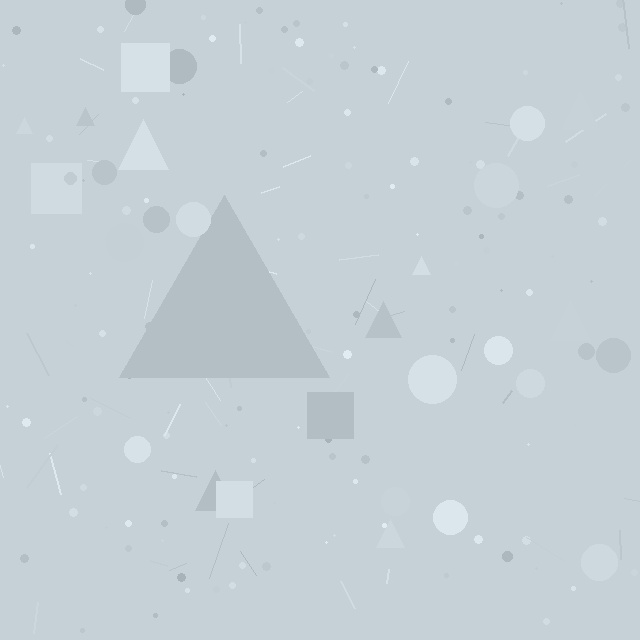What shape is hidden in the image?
A triangle is hidden in the image.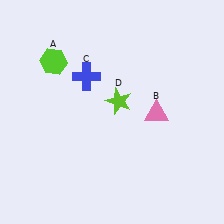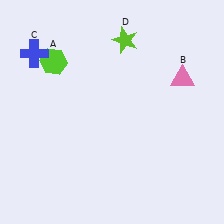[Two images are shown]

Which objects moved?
The objects that moved are: the pink triangle (B), the blue cross (C), the lime star (D).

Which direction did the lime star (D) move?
The lime star (D) moved up.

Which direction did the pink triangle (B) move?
The pink triangle (B) moved up.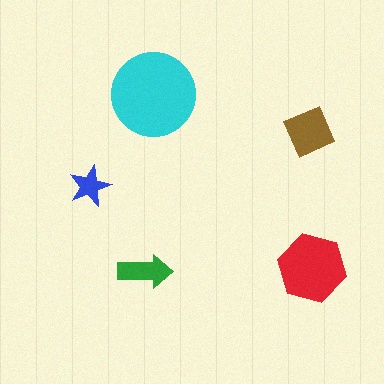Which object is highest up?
The cyan circle is topmost.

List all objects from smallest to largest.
The blue star, the green arrow, the brown diamond, the red hexagon, the cyan circle.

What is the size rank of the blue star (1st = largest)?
5th.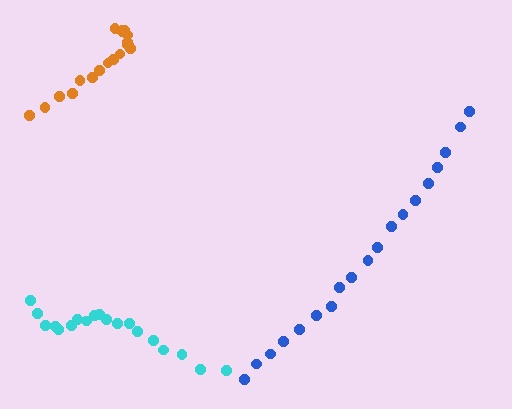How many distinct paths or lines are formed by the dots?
There are 3 distinct paths.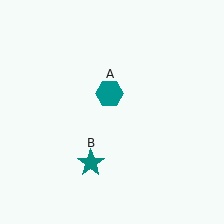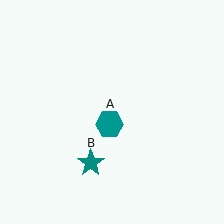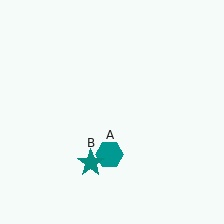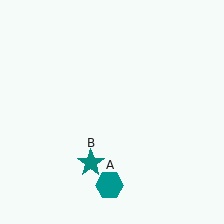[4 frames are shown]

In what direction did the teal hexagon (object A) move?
The teal hexagon (object A) moved down.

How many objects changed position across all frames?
1 object changed position: teal hexagon (object A).